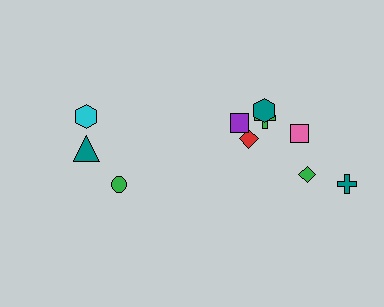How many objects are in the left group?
There are 3 objects.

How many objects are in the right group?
There are 7 objects.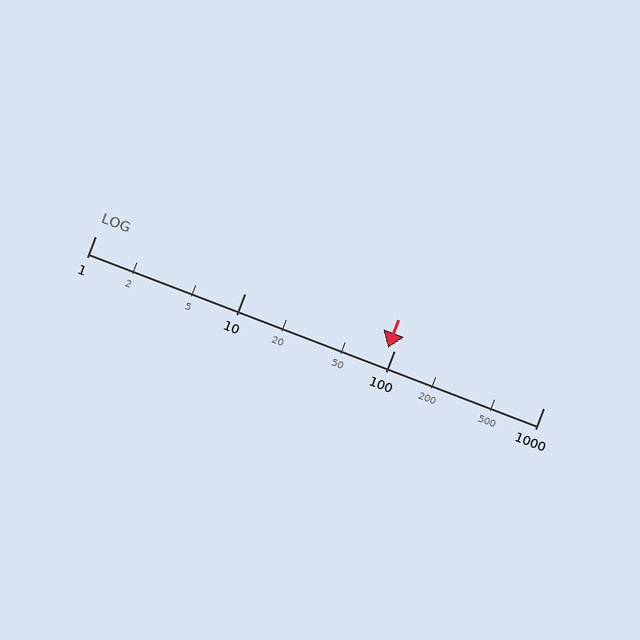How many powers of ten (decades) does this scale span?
The scale spans 3 decades, from 1 to 1000.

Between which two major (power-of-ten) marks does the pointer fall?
The pointer is between 10 and 100.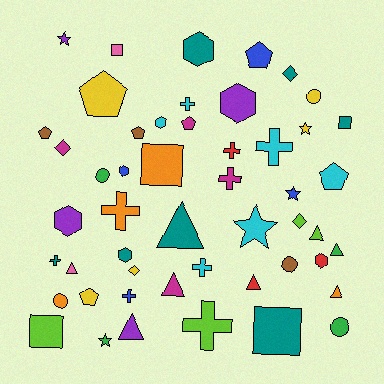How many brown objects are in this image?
There are 3 brown objects.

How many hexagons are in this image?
There are 7 hexagons.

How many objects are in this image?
There are 50 objects.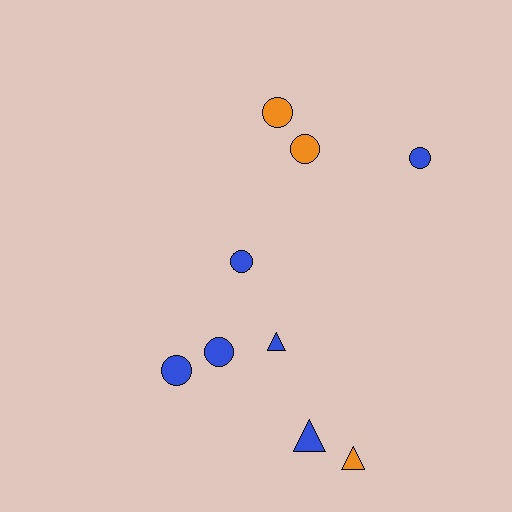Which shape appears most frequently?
Circle, with 6 objects.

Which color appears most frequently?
Blue, with 6 objects.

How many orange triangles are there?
There is 1 orange triangle.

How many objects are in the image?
There are 9 objects.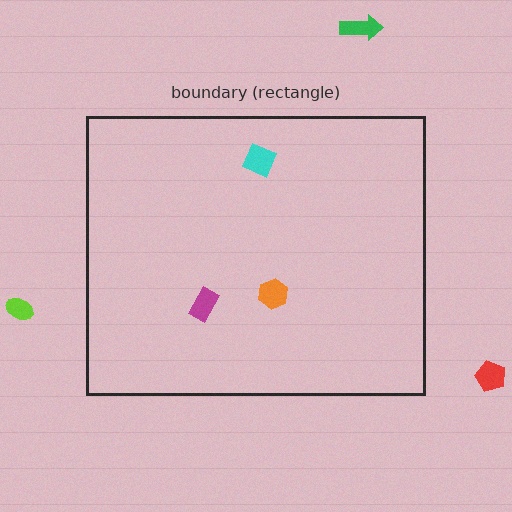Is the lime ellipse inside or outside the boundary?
Outside.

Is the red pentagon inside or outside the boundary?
Outside.